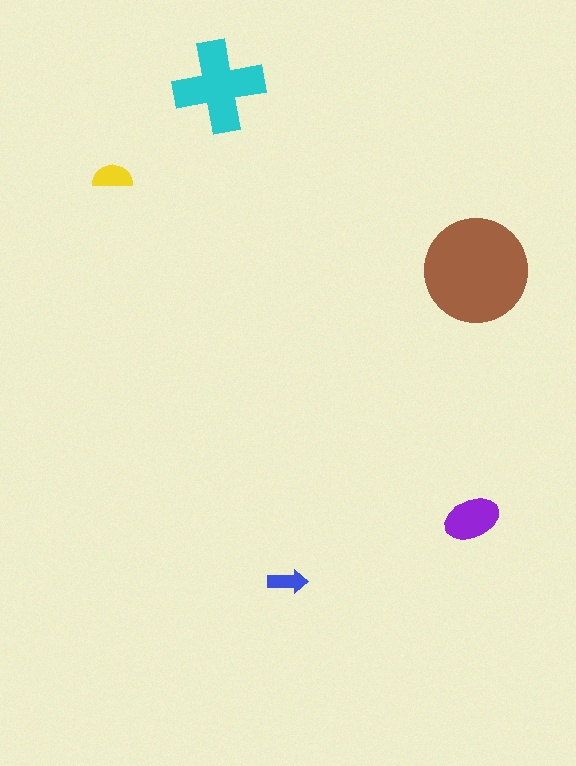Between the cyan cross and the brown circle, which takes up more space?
The brown circle.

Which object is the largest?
The brown circle.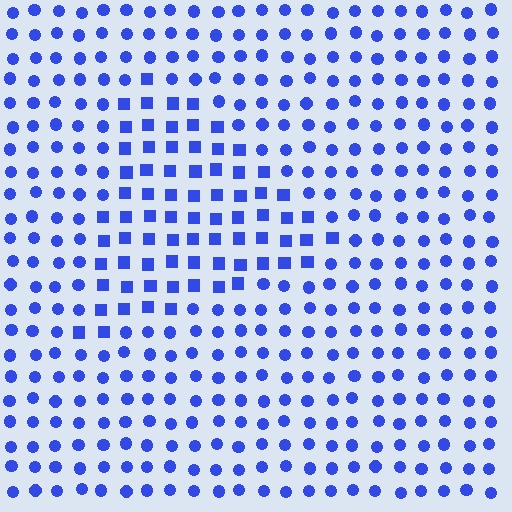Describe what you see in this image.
The image is filled with small blue elements arranged in a uniform grid. A triangle-shaped region contains squares, while the surrounding area contains circles. The boundary is defined purely by the change in element shape.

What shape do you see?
I see a triangle.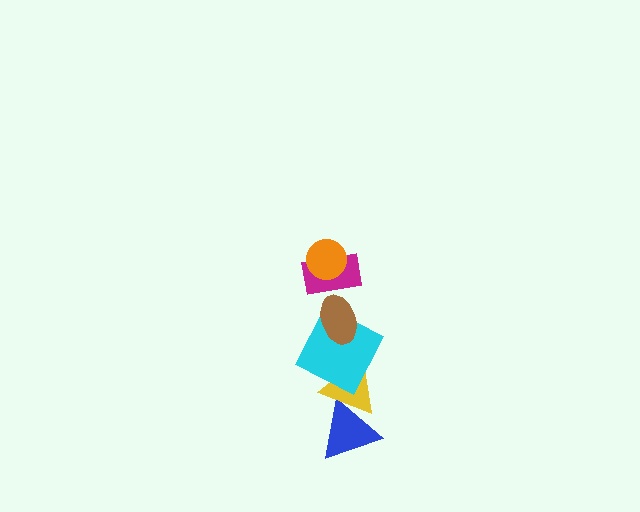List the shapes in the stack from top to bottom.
From top to bottom: the orange circle, the magenta rectangle, the brown ellipse, the cyan square, the yellow triangle, the blue triangle.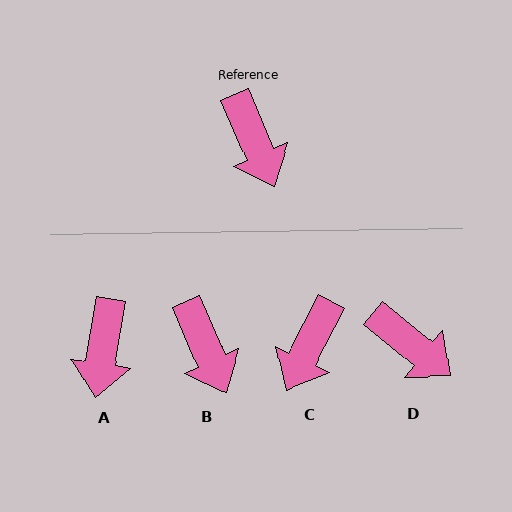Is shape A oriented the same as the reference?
No, it is off by about 33 degrees.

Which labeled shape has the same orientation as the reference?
B.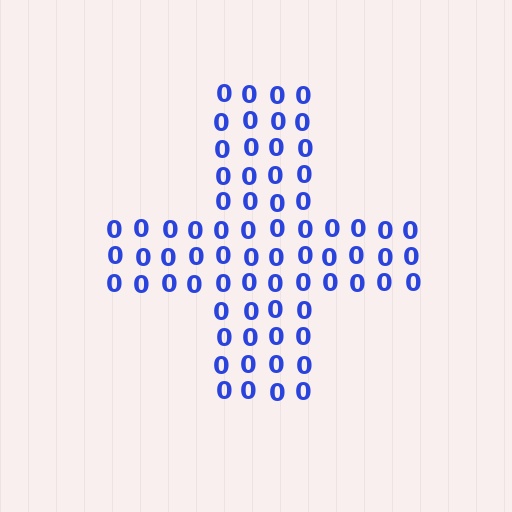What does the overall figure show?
The overall figure shows a cross.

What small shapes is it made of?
It is made of small digit 0's.